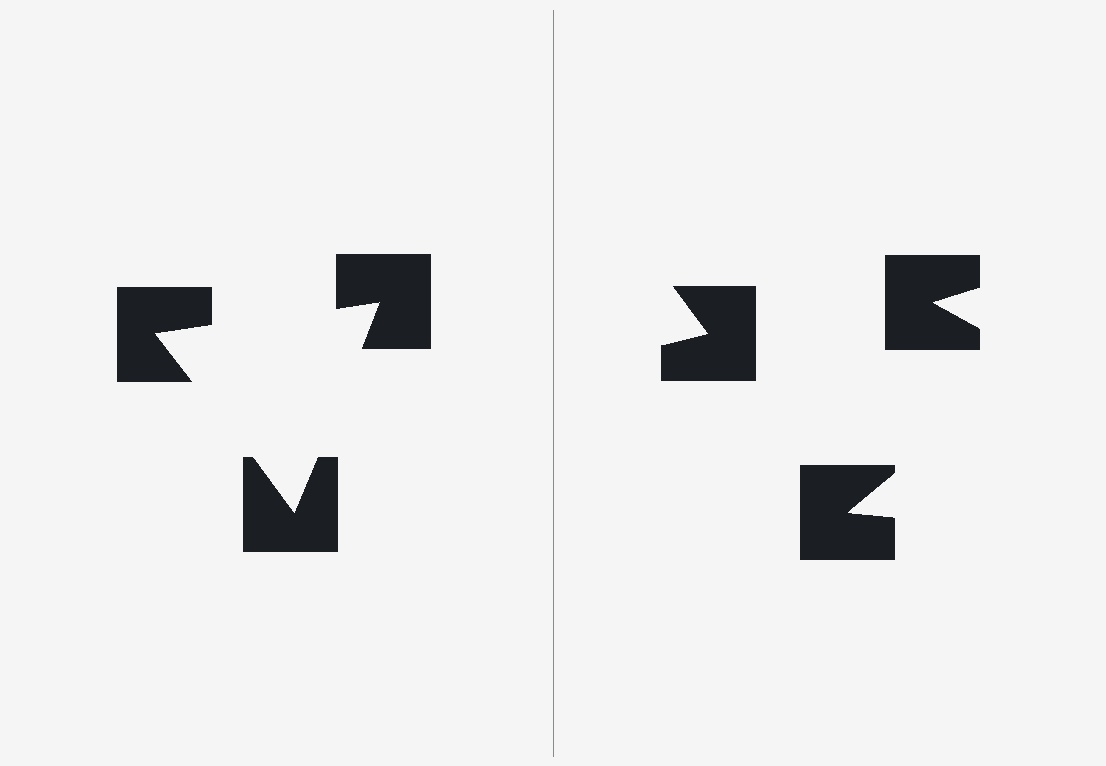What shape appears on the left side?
An illusory triangle.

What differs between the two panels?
The notched squares are positioned identically on both sides; only the wedge orientations differ. On the left they align to a triangle; on the right they are misaligned.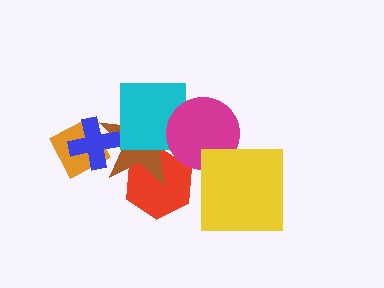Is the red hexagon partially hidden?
Yes, it is partially covered by another shape.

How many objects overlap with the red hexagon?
1 object overlaps with the red hexagon.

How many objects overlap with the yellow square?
1 object overlaps with the yellow square.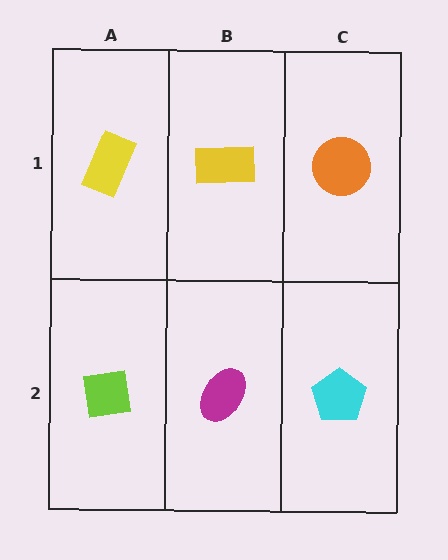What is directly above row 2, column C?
An orange circle.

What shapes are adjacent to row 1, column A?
A lime square (row 2, column A), a yellow rectangle (row 1, column B).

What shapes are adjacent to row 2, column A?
A yellow rectangle (row 1, column A), a magenta ellipse (row 2, column B).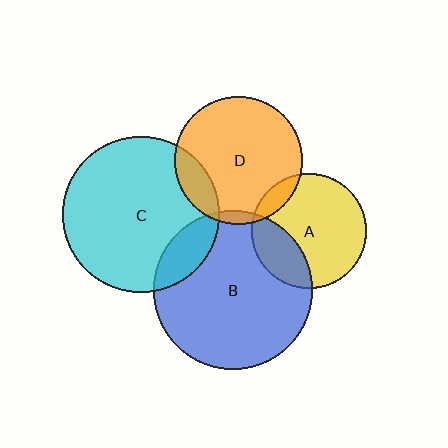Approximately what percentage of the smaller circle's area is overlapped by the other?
Approximately 15%.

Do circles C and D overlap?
Yes.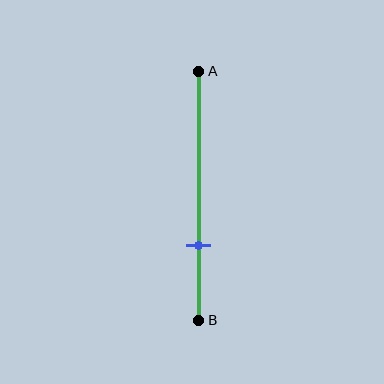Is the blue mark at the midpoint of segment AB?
No, the mark is at about 70% from A, not at the 50% midpoint.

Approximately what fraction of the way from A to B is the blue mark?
The blue mark is approximately 70% of the way from A to B.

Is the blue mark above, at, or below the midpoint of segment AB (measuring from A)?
The blue mark is below the midpoint of segment AB.